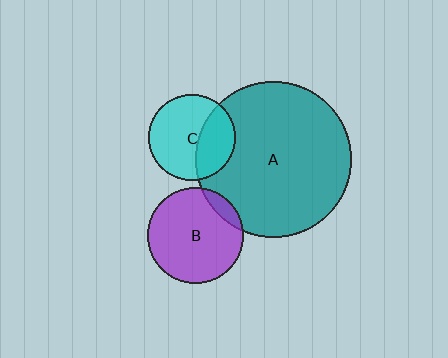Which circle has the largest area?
Circle A (teal).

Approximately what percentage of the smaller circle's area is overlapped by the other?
Approximately 35%.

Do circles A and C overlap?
Yes.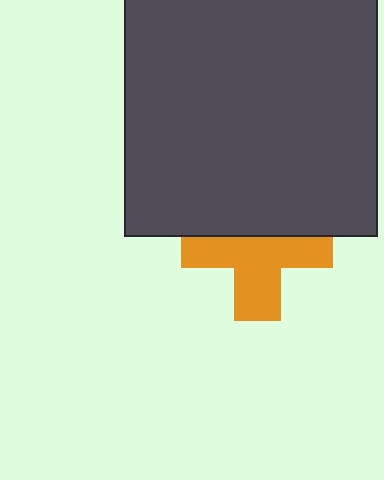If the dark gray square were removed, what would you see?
You would see the complete orange cross.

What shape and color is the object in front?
The object in front is a dark gray square.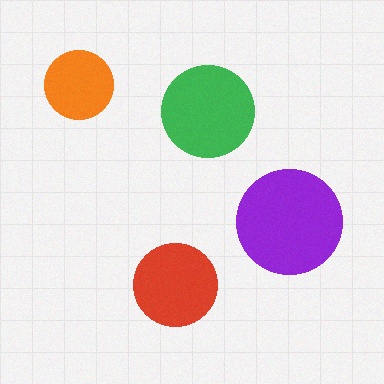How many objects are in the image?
There are 4 objects in the image.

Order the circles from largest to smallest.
the purple one, the green one, the red one, the orange one.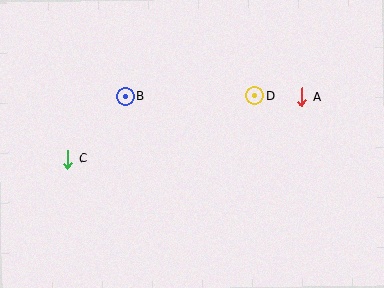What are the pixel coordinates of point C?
Point C is at (68, 159).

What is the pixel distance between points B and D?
The distance between B and D is 130 pixels.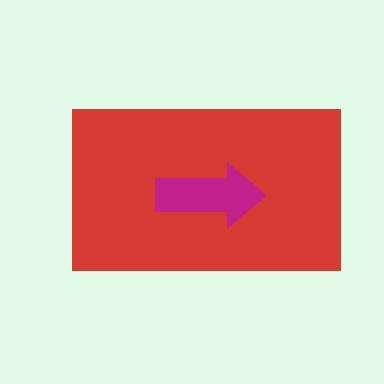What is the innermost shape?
The magenta arrow.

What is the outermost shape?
The red rectangle.